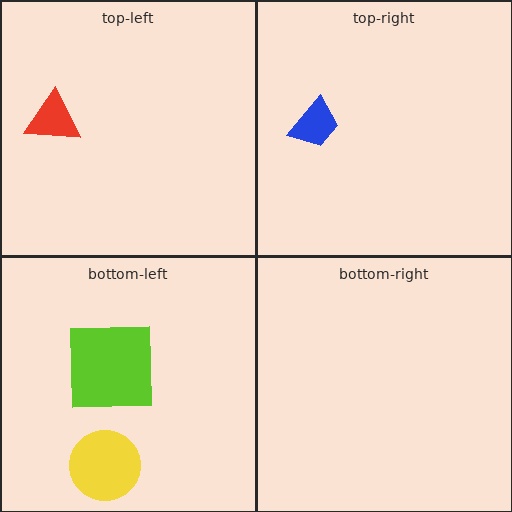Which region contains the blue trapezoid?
The top-right region.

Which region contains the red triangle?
The top-left region.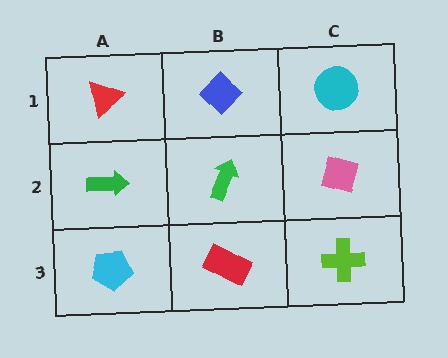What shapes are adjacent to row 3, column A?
A green arrow (row 2, column A), a red rectangle (row 3, column B).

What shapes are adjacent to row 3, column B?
A green arrow (row 2, column B), a cyan pentagon (row 3, column A), a lime cross (row 3, column C).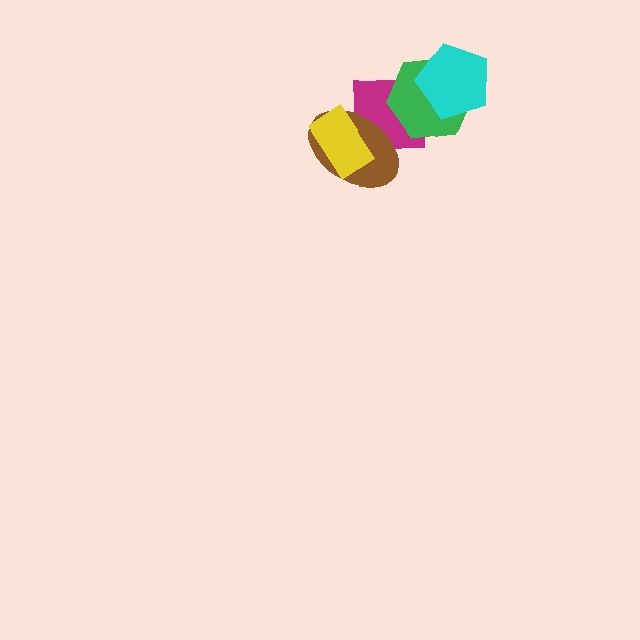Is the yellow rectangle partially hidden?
No, no other shape covers it.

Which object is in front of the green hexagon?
The cyan pentagon is in front of the green hexagon.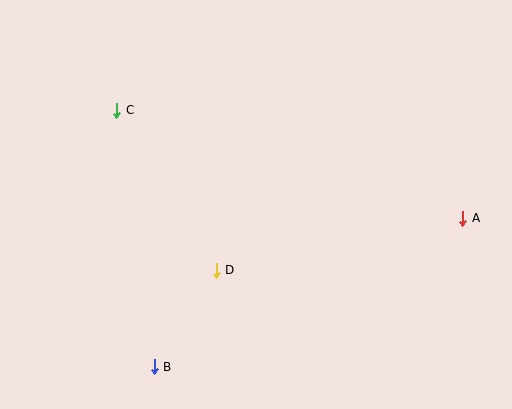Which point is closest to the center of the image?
Point D at (216, 270) is closest to the center.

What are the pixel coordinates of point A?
Point A is at (463, 218).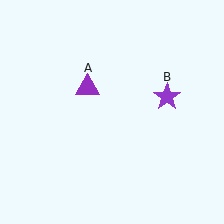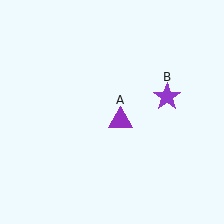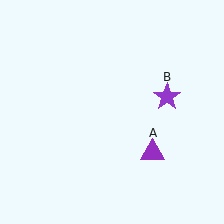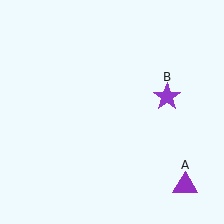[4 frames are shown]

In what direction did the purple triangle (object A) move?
The purple triangle (object A) moved down and to the right.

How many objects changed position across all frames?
1 object changed position: purple triangle (object A).